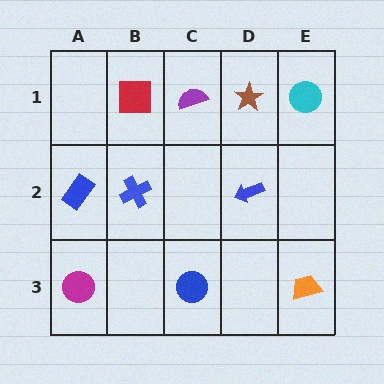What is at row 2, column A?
A blue rectangle.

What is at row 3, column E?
An orange trapezoid.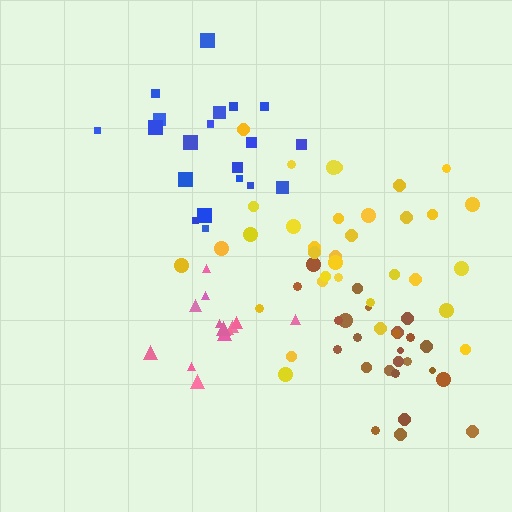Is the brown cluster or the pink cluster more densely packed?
Brown.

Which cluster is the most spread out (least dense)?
Yellow.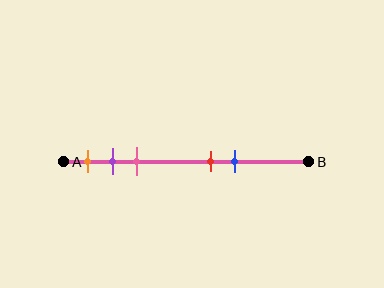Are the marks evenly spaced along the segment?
No, the marks are not evenly spaced.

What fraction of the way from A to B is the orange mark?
The orange mark is approximately 10% (0.1) of the way from A to B.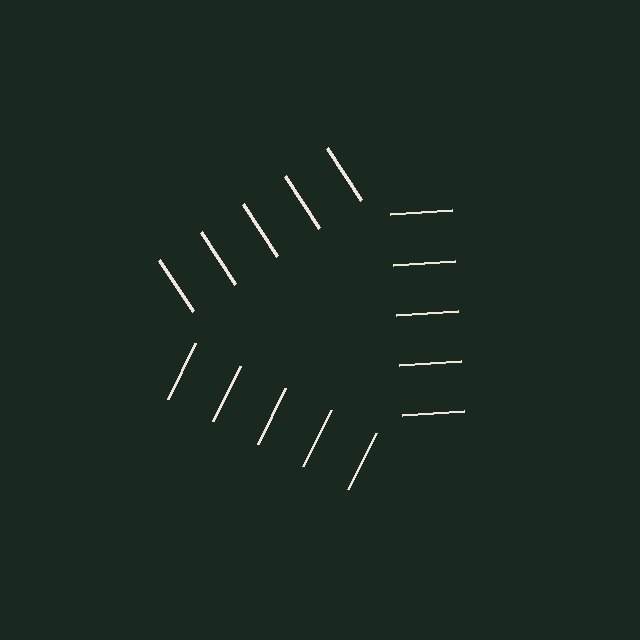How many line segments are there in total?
15 — 5 along each of the 3 edges.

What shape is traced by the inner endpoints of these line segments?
An illusory triangle — the line segments terminate on its edges but no continuous stroke is drawn.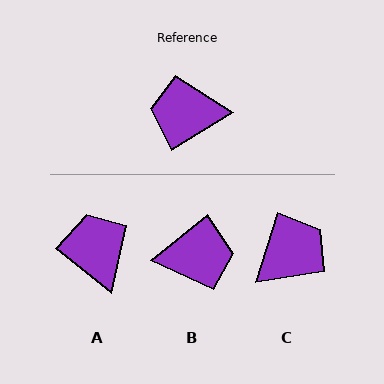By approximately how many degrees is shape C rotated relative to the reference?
Approximately 138 degrees clockwise.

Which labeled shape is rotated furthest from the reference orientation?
B, about 173 degrees away.